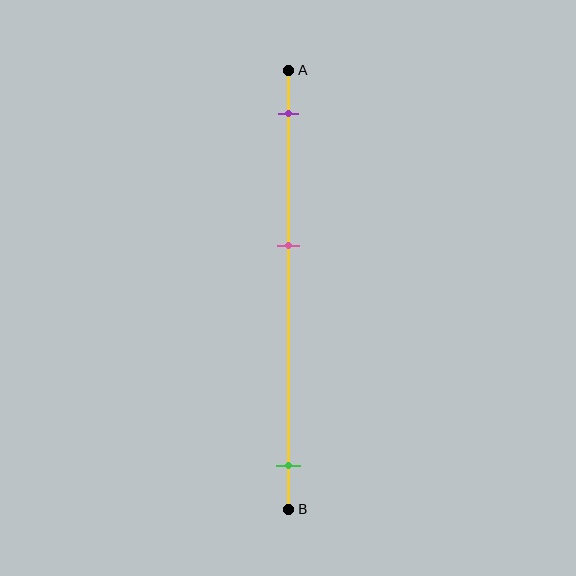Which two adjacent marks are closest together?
The purple and pink marks are the closest adjacent pair.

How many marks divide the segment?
There are 3 marks dividing the segment.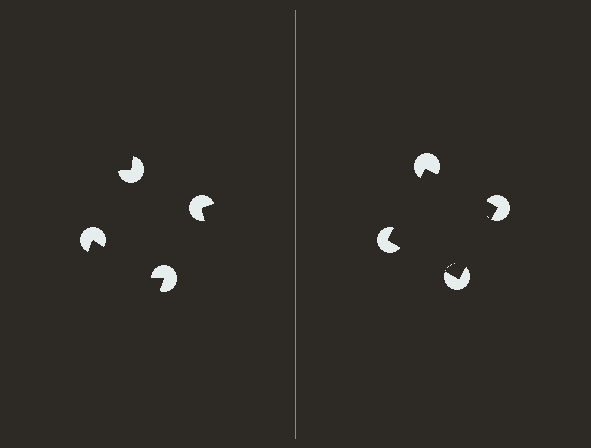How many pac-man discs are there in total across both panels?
8 — 4 on each side.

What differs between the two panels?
The pac-man discs are positioned identically on both sides; only the wedge orientations differ. On the right they align to a square; on the left they are misaligned.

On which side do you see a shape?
An illusory square appears on the right side. On the left side the wedge cuts are rotated, so no coherent shape forms.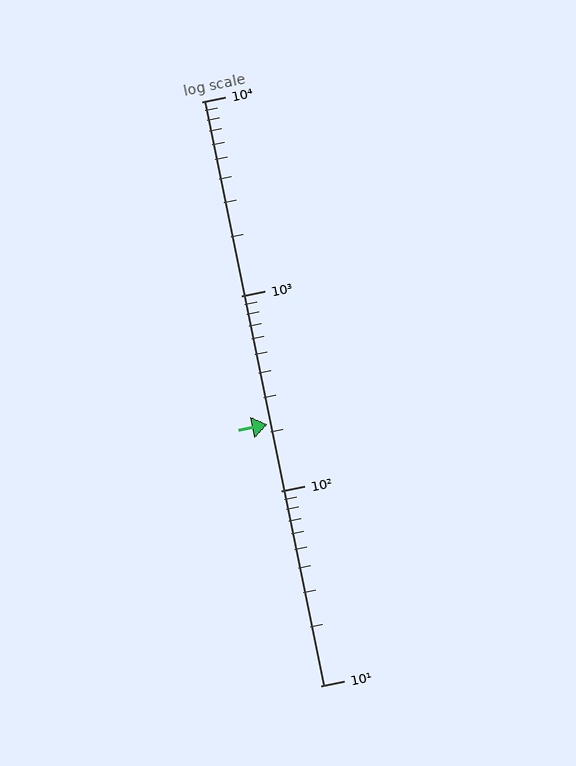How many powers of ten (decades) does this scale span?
The scale spans 3 decades, from 10 to 10000.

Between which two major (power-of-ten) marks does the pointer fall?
The pointer is between 100 and 1000.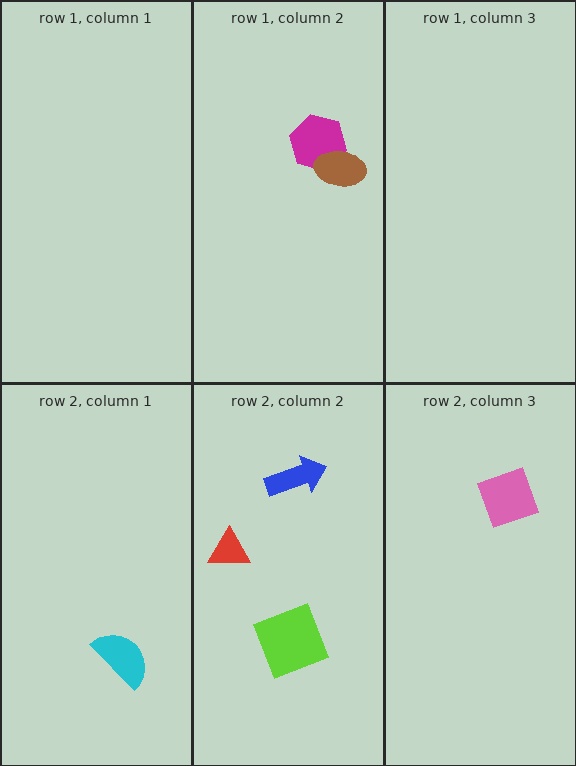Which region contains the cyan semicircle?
The row 2, column 1 region.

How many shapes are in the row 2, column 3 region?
1.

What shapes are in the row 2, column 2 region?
The red triangle, the blue arrow, the lime square.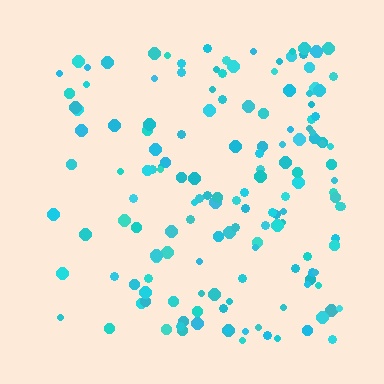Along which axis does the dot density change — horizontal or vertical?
Horizontal.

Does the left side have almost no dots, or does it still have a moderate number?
Still a moderate number, just noticeably fewer than the right.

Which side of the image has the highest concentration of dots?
The right.